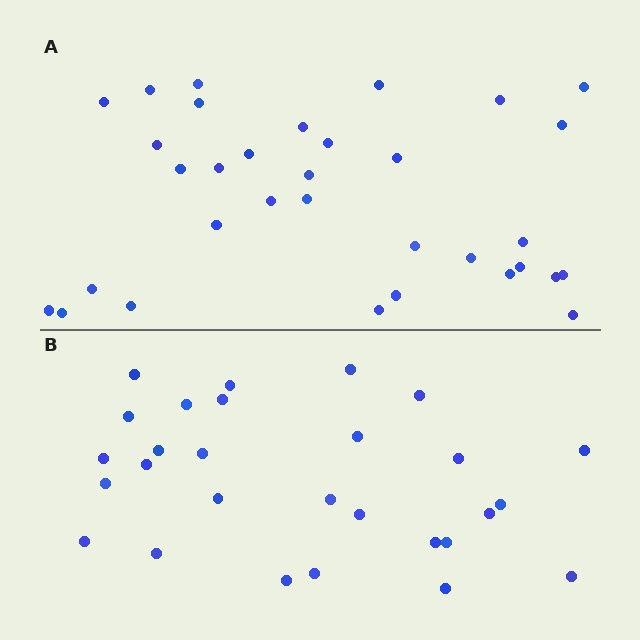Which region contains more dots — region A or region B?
Region A (the top region) has more dots.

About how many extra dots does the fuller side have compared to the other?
Region A has about 5 more dots than region B.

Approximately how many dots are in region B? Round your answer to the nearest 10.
About 30 dots. (The exact count is 28, which rounds to 30.)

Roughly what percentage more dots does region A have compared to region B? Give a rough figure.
About 20% more.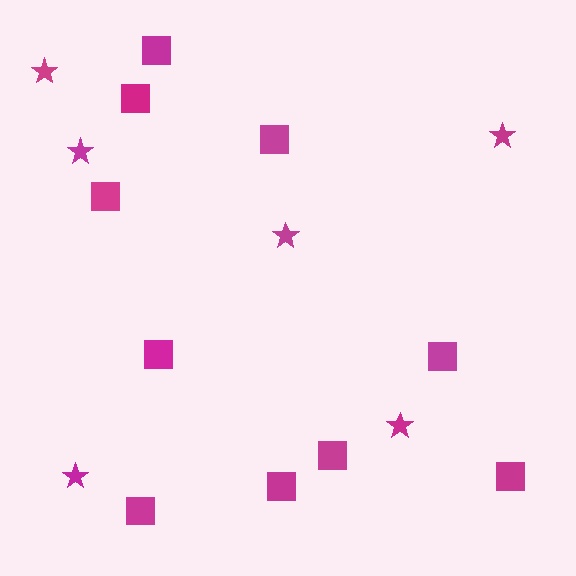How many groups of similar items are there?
There are 2 groups: one group of stars (6) and one group of squares (10).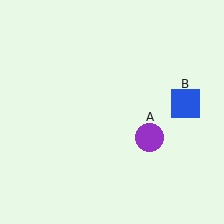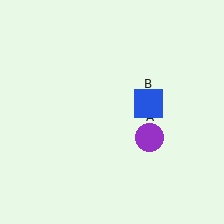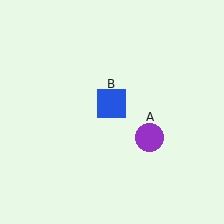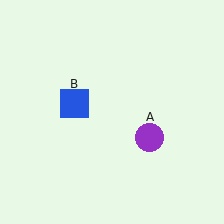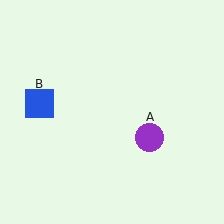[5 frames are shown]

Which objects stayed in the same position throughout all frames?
Purple circle (object A) remained stationary.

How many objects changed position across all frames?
1 object changed position: blue square (object B).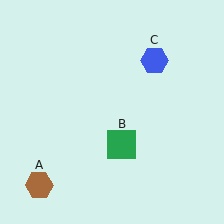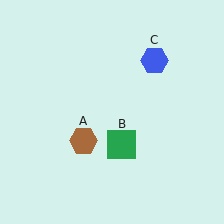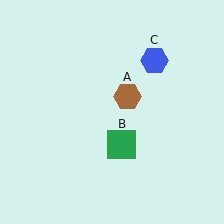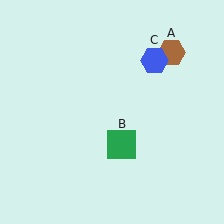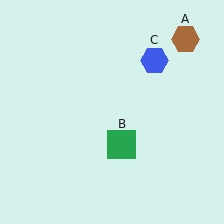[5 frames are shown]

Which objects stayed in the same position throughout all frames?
Green square (object B) and blue hexagon (object C) remained stationary.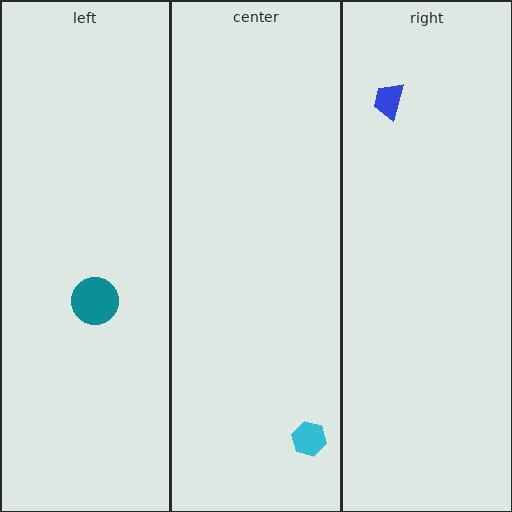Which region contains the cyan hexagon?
The center region.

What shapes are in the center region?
The cyan hexagon.